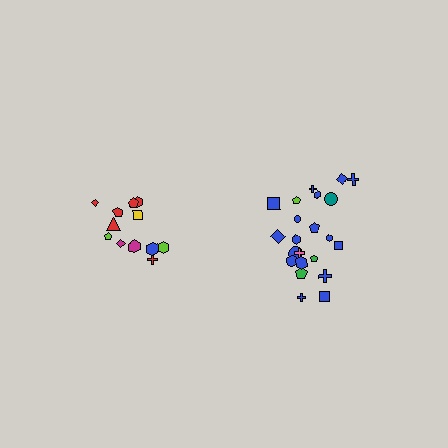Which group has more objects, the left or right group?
The right group.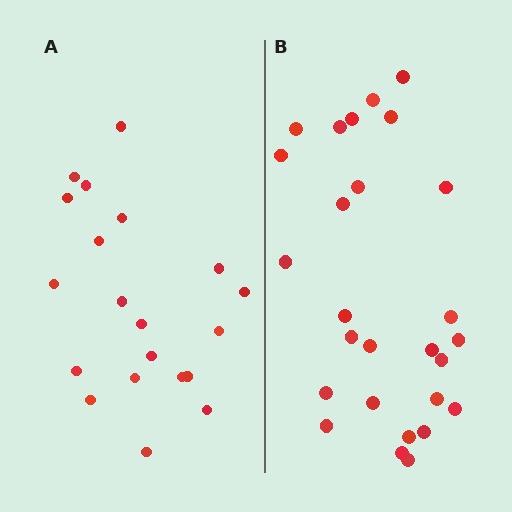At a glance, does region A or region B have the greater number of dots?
Region B (the right region) has more dots.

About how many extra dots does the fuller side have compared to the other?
Region B has roughly 8 or so more dots than region A.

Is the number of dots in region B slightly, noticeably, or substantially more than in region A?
Region B has noticeably more, but not dramatically so. The ratio is roughly 1.4 to 1.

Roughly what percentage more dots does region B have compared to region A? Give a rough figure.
About 35% more.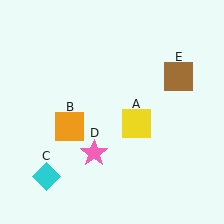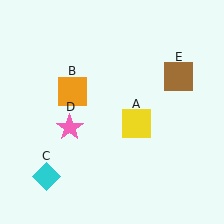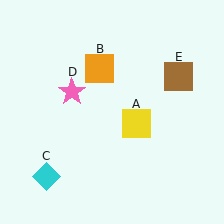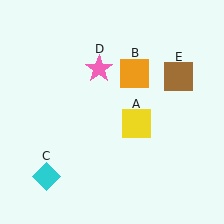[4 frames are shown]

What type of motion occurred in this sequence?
The orange square (object B), pink star (object D) rotated clockwise around the center of the scene.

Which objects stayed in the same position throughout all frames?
Yellow square (object A) and cyan diamond (object C) and brown square (object E) remained stationary.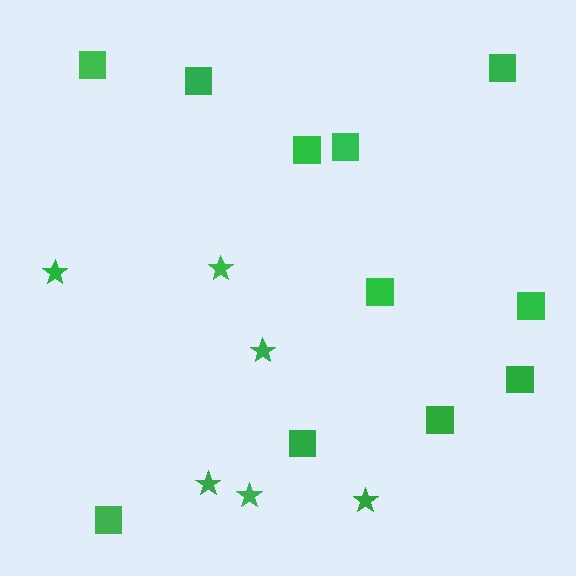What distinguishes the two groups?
There are 2 groups: one group of stars (6) and one group of squares (11).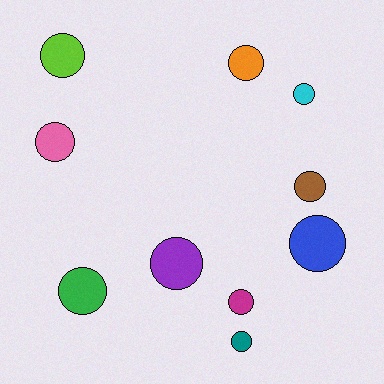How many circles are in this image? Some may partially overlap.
There are 10 circles.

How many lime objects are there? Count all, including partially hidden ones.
There is 1 lime object.